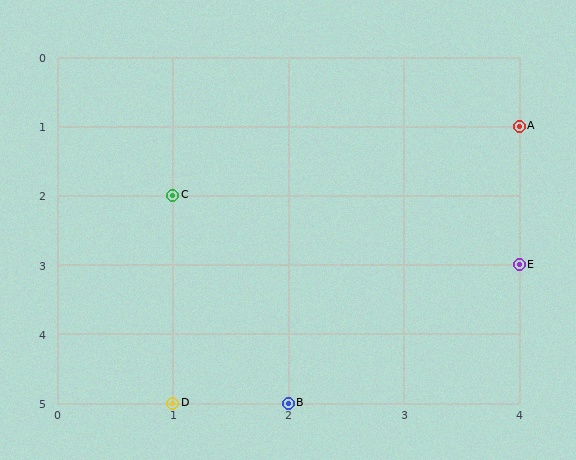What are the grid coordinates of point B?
Point B is at grid coordinates (2, 5).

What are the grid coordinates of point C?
Point C is at grid coordinates (1, 2).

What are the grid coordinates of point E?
Point E is at grid coordinates (4, 3).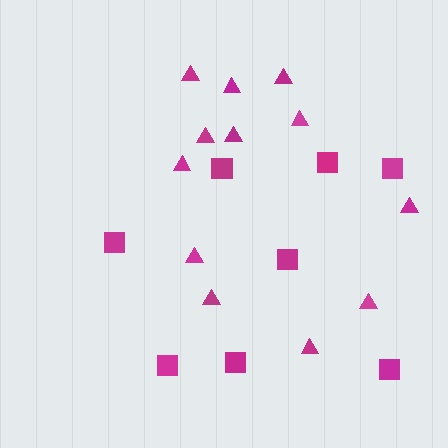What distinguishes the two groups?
There are 2 groups: one group of triangles (12) and one group of squares (8).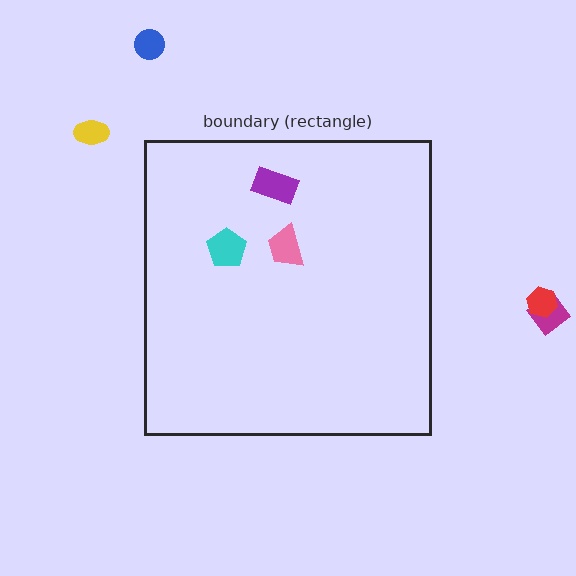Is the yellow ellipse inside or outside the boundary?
Outside.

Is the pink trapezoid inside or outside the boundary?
Inside.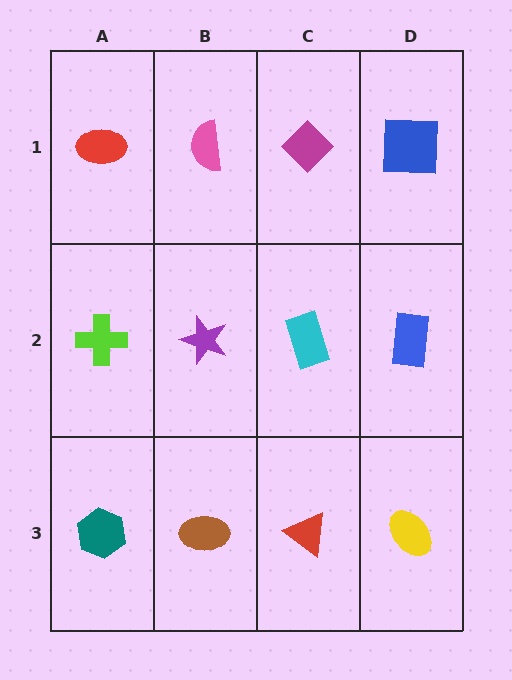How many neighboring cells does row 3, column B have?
3.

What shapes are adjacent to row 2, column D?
A blue square (row 1, column D), a yellow ellipse (row 3, column D), a cyan rectangle (row 2, column C).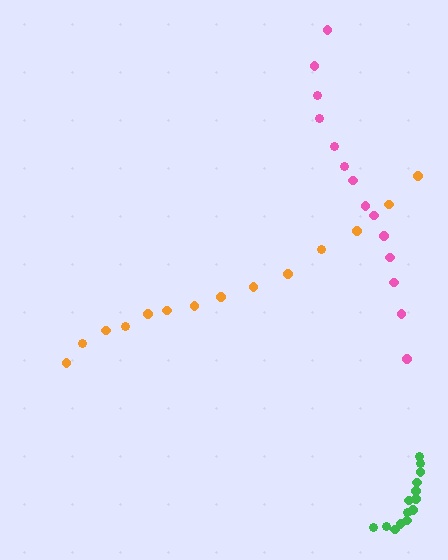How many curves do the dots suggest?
There are 3 distinct paths.